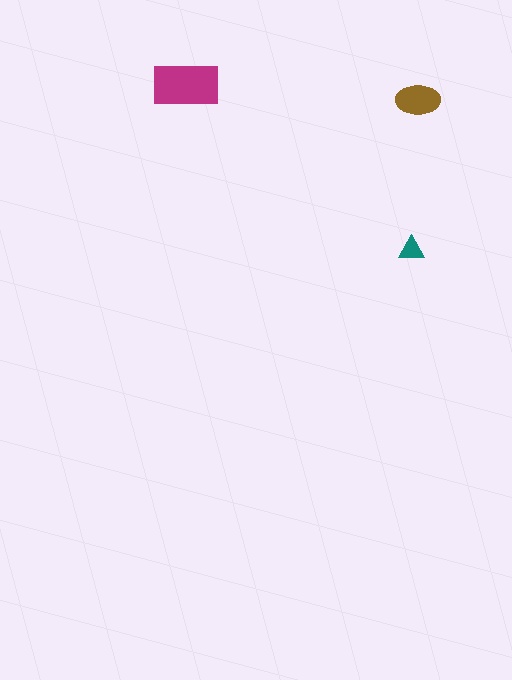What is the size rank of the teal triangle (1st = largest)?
3rd.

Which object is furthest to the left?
The magenta rectangle is leftmost.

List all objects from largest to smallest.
The magenta rectangle, the brown ellipse, the teal triangle.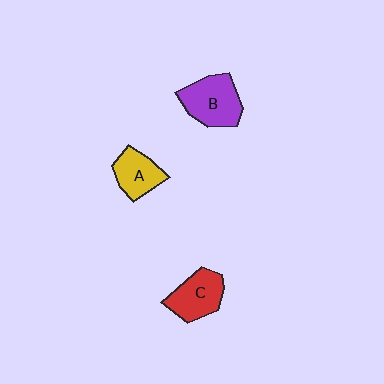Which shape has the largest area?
Shape B (purple).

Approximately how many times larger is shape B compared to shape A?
Approximately 1.4 times.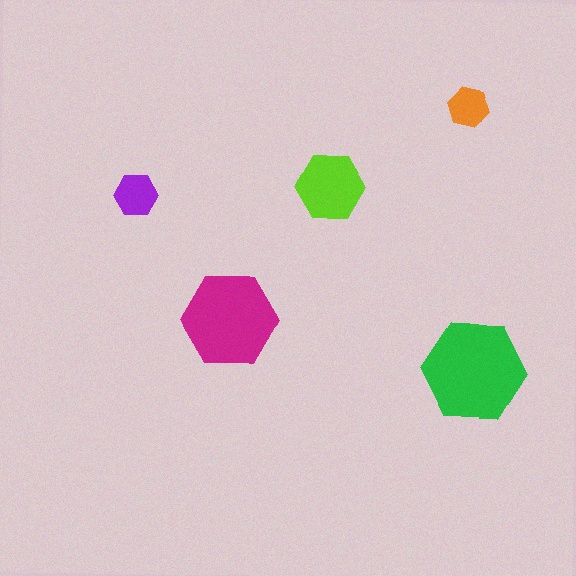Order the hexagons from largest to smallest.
the green one, the magenta one, the lime one, the purple one, the orange one.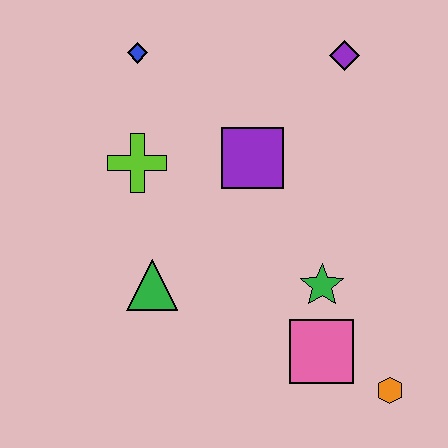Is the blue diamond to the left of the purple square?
Yes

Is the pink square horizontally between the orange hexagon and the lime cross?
Yes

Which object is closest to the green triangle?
The lime cross is closest to the green triangle.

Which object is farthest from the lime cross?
The orange hexagon is farthest from the lime cross.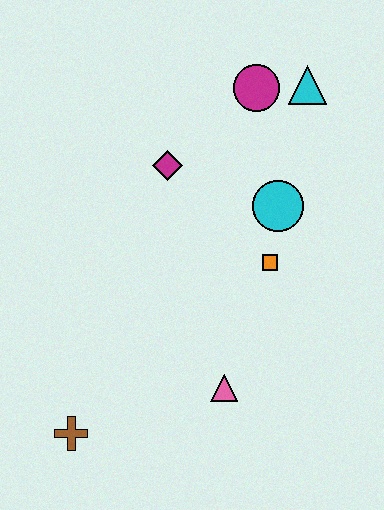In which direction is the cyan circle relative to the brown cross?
The cyan circle is above the brown cross.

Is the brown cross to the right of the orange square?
No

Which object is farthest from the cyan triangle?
The brown cross is farthest from the cyan triangle.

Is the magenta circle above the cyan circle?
Yes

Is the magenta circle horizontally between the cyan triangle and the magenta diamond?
Yes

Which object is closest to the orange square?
The cyan circle is closest to the orange square.